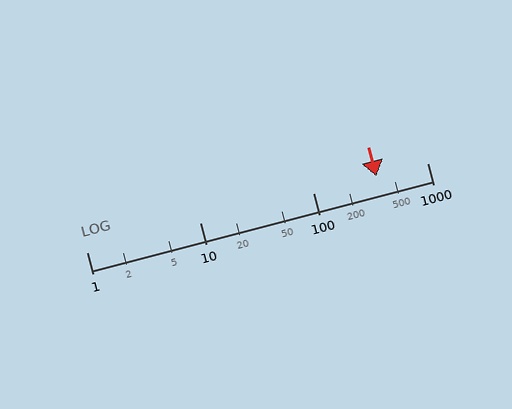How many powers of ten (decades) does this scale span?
The scale spans 3 decades, from 1 to 1000.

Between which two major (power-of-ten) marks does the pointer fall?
The pointer is between 100 and 1000.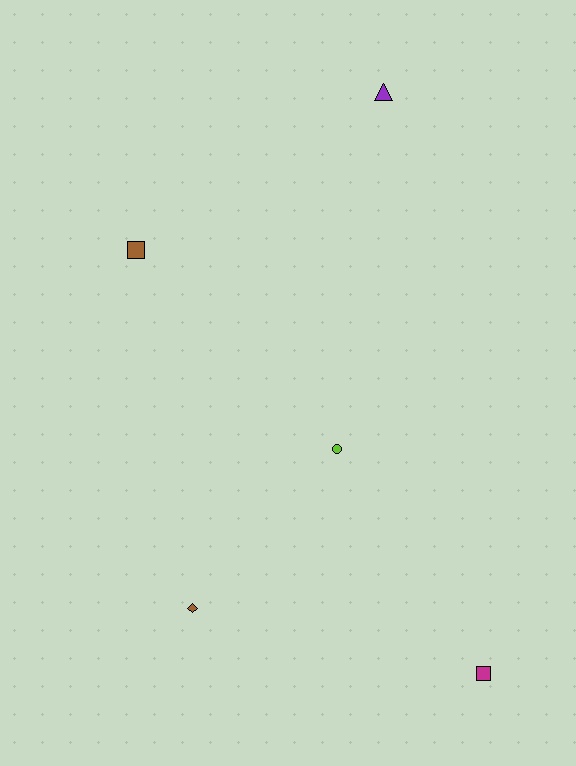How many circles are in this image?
There is 1 circle.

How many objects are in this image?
There are 5 objects.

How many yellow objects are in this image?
There are no yellow objects.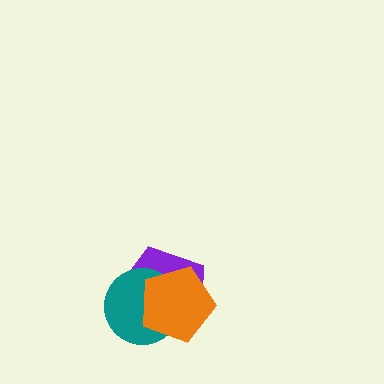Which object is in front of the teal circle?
The orange pentagon is in front of the teal circle.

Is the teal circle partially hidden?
Yes, it is partially covered by another shape.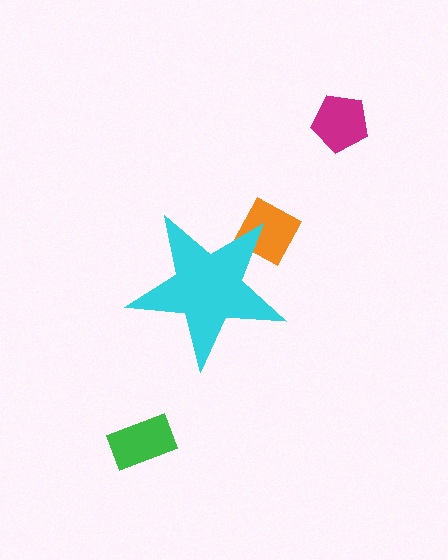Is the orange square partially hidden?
Yes, the orange square is partially hidden behind the cyan star.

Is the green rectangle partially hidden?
No, the green rectangle is fully visible.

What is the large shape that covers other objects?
A cyan star.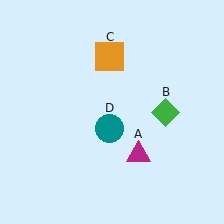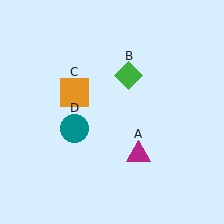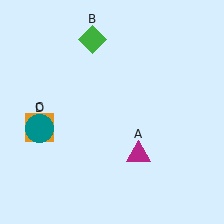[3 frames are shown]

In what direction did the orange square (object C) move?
The orange square (object C) moved down and to the left.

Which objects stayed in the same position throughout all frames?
Magenta triangle (object A) remained stationary.